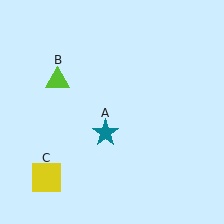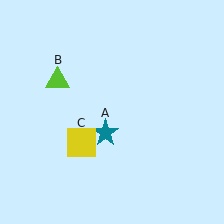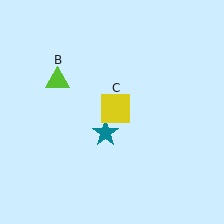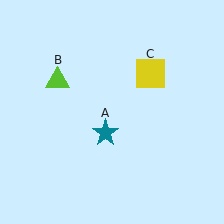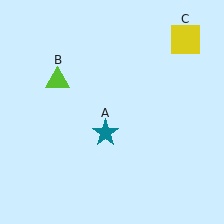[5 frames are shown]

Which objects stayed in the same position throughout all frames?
Teal star (object A) and lime triangle (object B) remained stationary.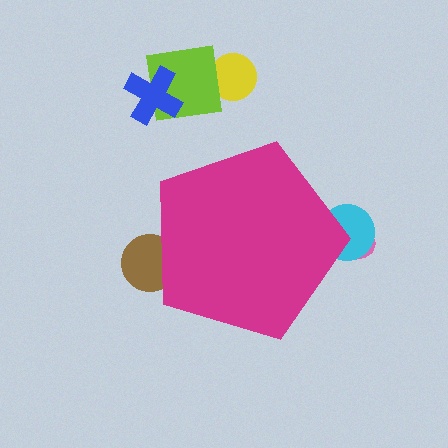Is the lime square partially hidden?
No, the lime square is fully visible.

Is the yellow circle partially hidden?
No, the yellow circle is fully visible.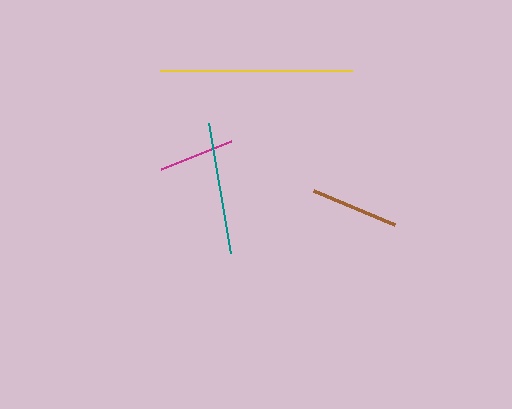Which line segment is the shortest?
The magenta line is the shortest at approximately 76 pixels.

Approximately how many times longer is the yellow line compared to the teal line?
The yellow line is approximately 1.5 times the length of the teal line.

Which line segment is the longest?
The yellow line is the longest at approximately 192 pixels.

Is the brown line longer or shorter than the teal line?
The teal line is longer than the brown line.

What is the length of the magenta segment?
The magenta segment is approximately 76 pixels long.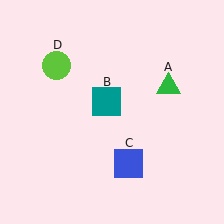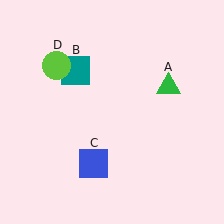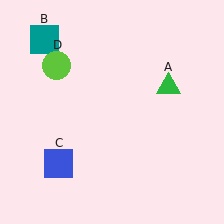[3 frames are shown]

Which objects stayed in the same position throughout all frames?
Green triangle (object A) and lime circle (object D) remained stationary.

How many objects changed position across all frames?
2 objects changed position: teal square (object B), blue square (object C).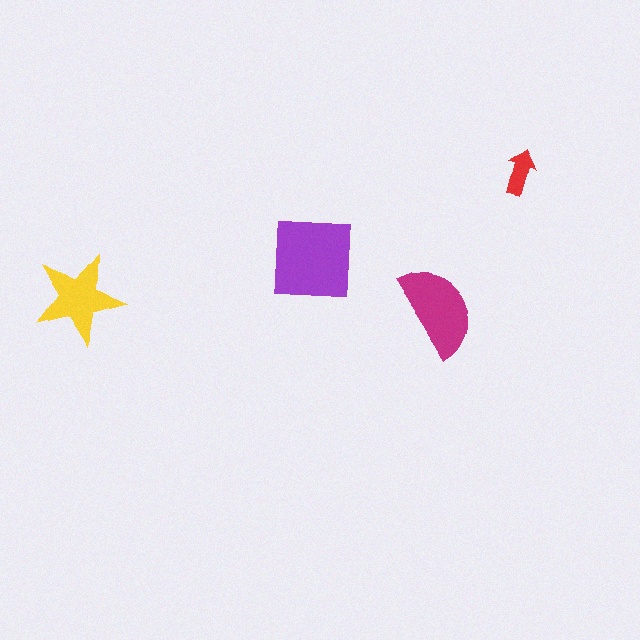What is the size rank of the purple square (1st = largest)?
1st.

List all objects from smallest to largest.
The red arrow, the yellow star, the magenta semicircle, the purple square.